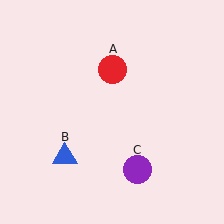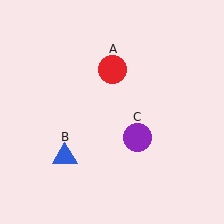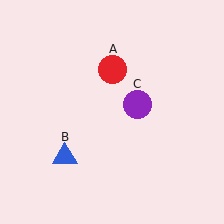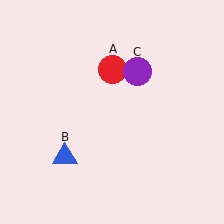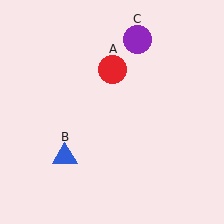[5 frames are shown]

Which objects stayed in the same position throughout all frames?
Red circle (object A) and blue triangle (object B) remained stationary.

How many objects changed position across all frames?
1 object changed position: purple circle (object C).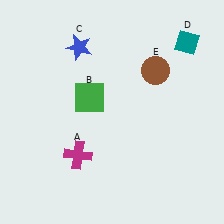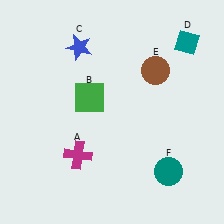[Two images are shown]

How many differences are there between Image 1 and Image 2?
There is 1 difference between the two images.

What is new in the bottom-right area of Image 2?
A teal circle (F) was added in the bottom-right area of Image 2.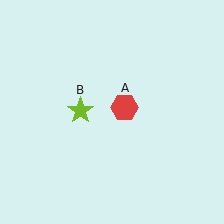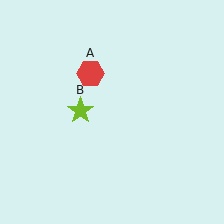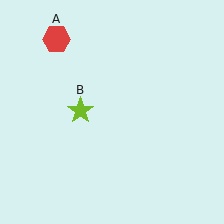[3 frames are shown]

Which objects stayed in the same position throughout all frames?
Lime star (object B) remained stationary.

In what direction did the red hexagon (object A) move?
The red hexagon (object A) moved up and to the left.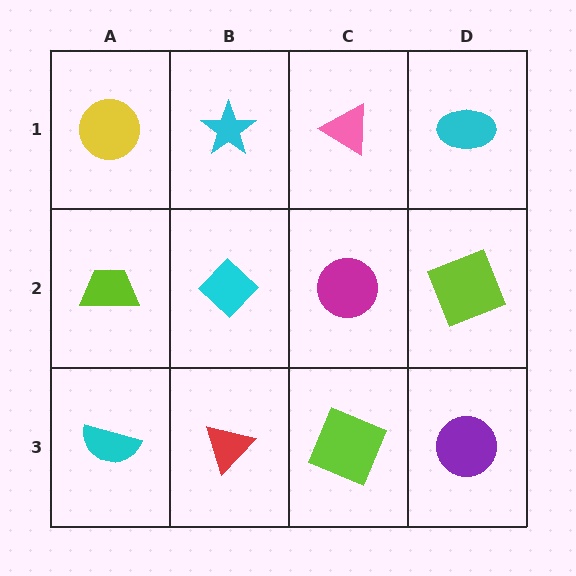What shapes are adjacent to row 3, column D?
A lime square (row 2, column D), a lime square (row 3, column C).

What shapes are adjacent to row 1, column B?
A cyan diamond (row 2, column B), a yellow circle (row 1, column A), a pink triangle (row 1, column C).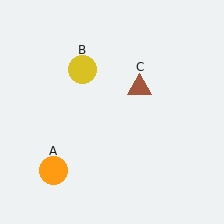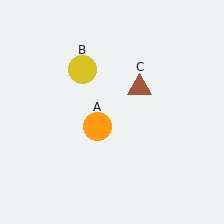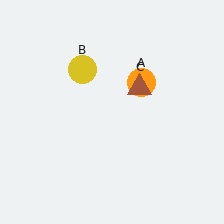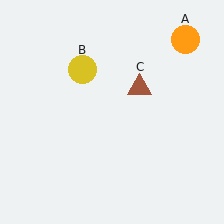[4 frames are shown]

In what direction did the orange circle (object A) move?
The orange circle (object A) moved up and to the right.